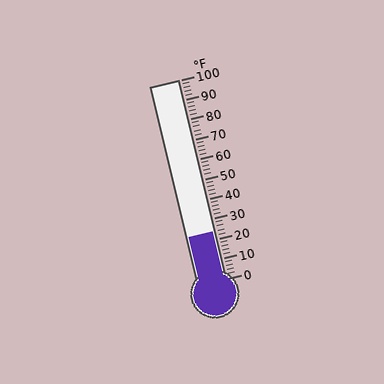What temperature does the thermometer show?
The thermometer shows approximately 24°F.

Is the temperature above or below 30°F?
The temperature is below 30°F.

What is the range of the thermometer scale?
The thermometer scale ranges from 0°F to 100°F.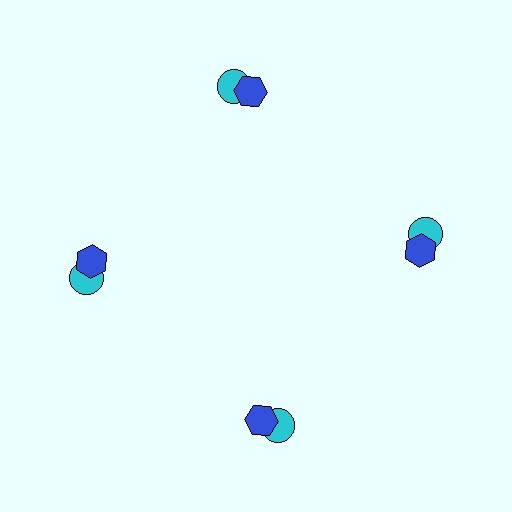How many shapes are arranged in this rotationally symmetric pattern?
There are 8 shapes, arranged in 4 groups of 2.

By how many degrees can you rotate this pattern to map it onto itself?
The pattern maps onto itself every 90 degrees of rotation.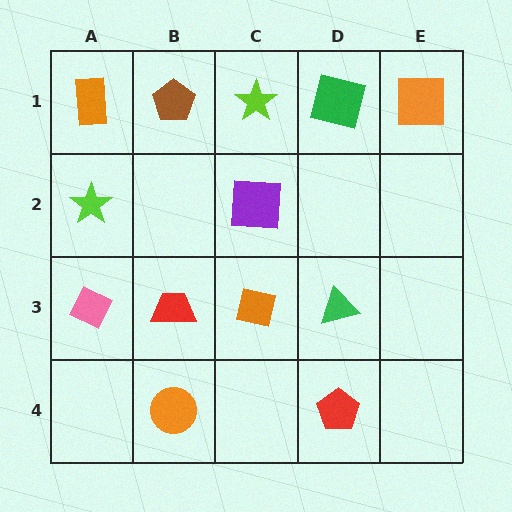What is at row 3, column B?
A red trapezoid.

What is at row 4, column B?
An orange circle.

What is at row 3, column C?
An orange square.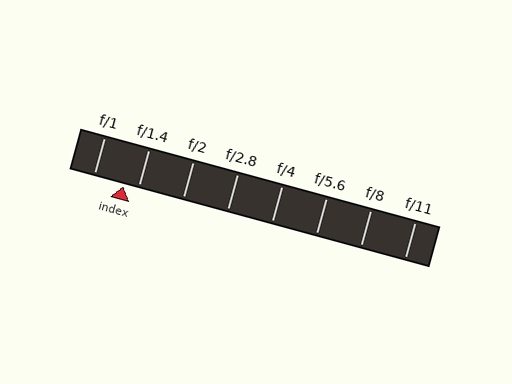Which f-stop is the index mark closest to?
The index mark is closest to f/1.4.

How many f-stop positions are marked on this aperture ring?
There are 8 f-stop positions marked.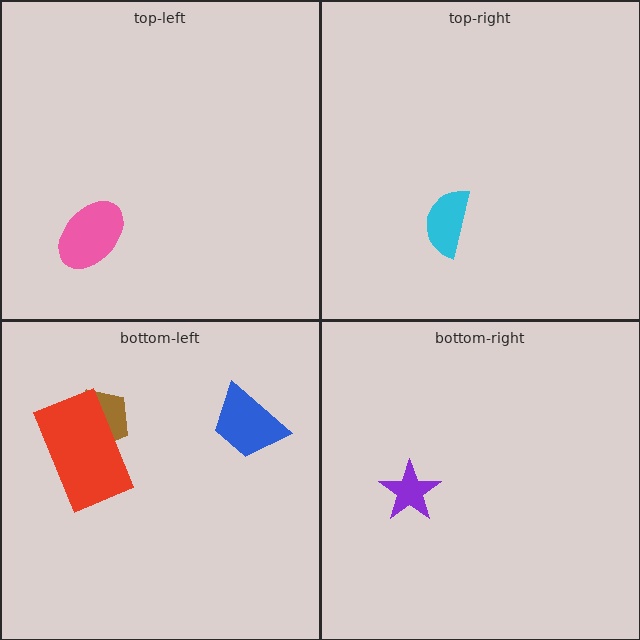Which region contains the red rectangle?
The bottom-left region.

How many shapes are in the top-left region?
1.